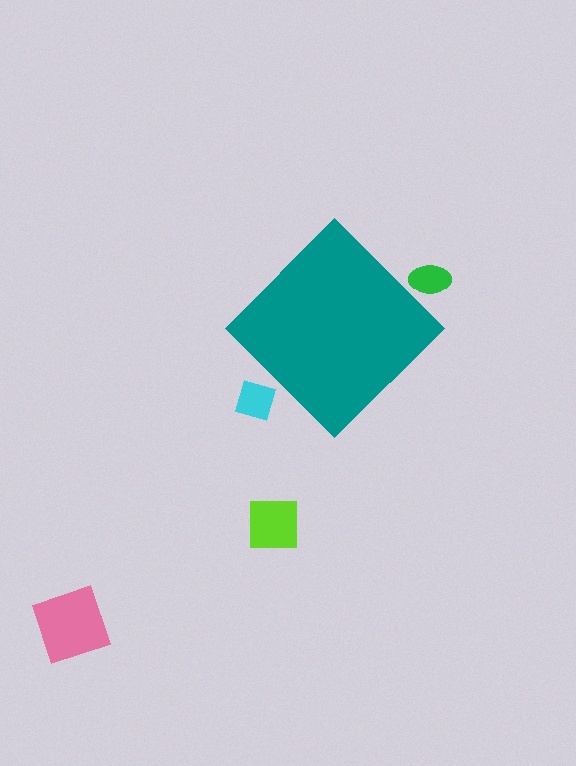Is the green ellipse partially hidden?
Yes, the green ellipse is partially hidden behind the teal diamond.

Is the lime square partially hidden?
No, the lime square is fully visible.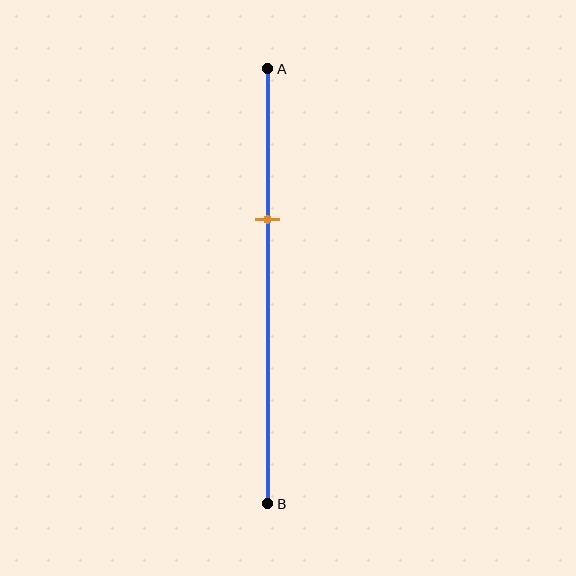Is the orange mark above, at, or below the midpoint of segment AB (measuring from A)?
The orange mark is above the midpoint of segment AB.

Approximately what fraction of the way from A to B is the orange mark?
The orange mark is approximately 35% of the way from A to B.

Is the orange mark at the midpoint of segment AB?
No, the mark is at about 35% from A, not at the 50% midpoint.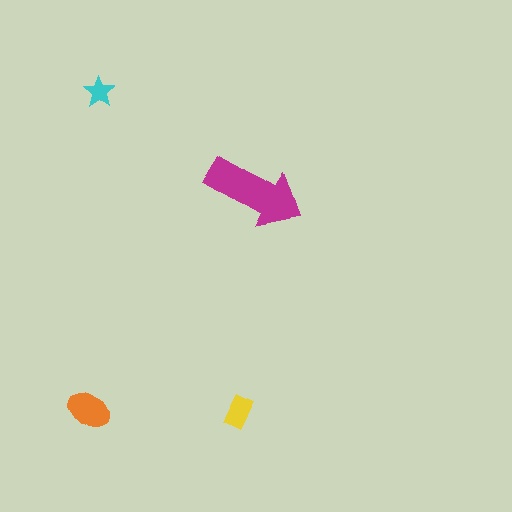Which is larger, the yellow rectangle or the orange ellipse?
The orange ellipse.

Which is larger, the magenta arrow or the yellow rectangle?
The magenta arrow.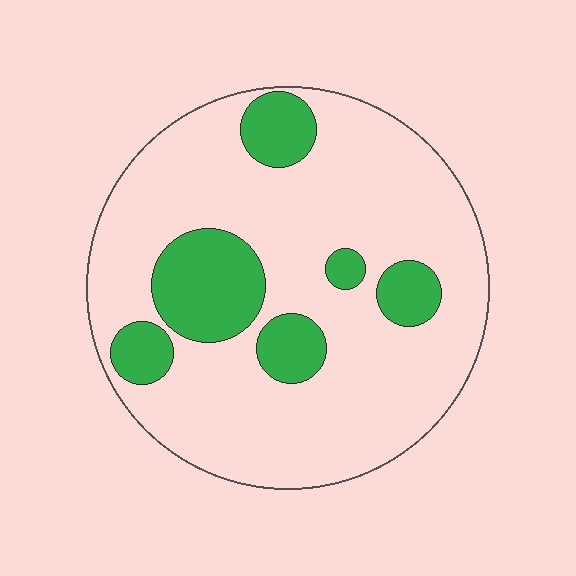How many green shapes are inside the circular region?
6.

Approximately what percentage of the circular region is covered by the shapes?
Approximately 20%.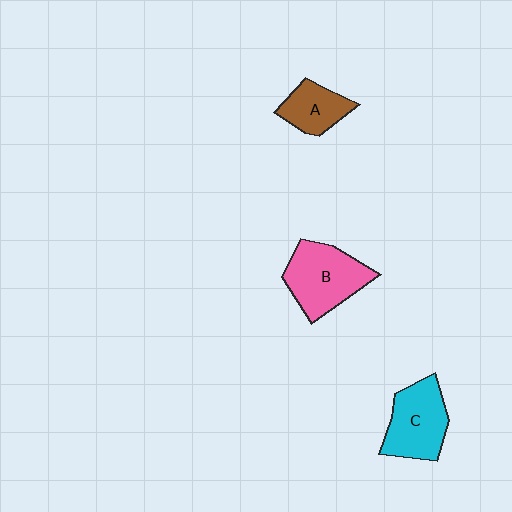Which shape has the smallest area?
Shape A (brown).